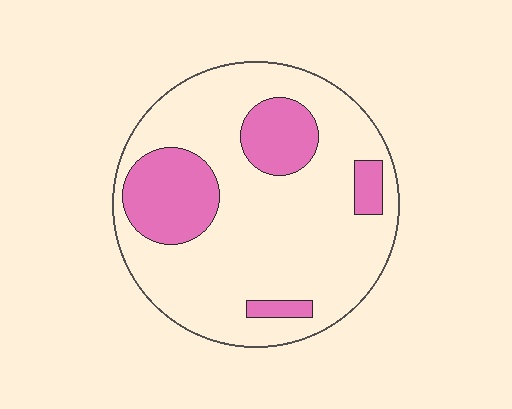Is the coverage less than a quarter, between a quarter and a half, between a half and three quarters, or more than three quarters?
Less than a quarter.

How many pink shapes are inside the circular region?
4.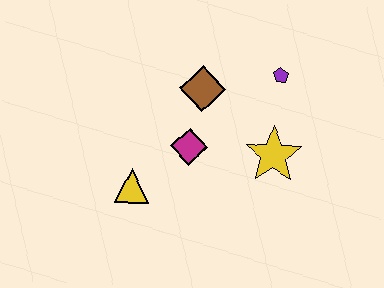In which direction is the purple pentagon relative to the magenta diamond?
The purple pentagon is to the right of the magenta diamond.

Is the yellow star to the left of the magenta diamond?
No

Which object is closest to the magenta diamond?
The brown diamond is closest to the magenta diamond.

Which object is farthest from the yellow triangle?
The purple pentagon is farthest from the yellow triangle.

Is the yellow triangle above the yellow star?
No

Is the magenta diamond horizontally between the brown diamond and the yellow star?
No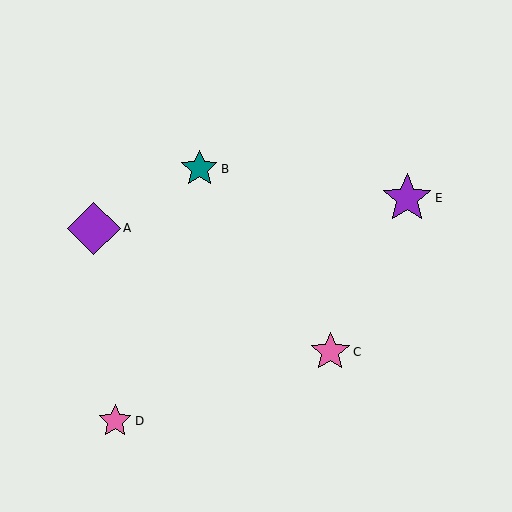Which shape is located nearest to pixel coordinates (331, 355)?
The pink star (labeled C) at (330, 352) is nearest to that location.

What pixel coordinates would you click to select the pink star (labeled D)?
Click at (115, 421) to select the pink star D.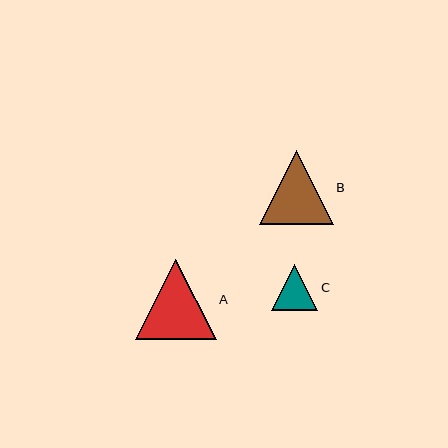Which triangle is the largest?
Triangle A is the largest with a size of approximately 80 pixels.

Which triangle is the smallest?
Triangle C is the smallest with a size of approximately 47 pixels.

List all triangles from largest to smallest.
From largest to smallest: A, B, C.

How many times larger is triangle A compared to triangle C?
Triangle A is approximately 1.7 times the size of triangle C.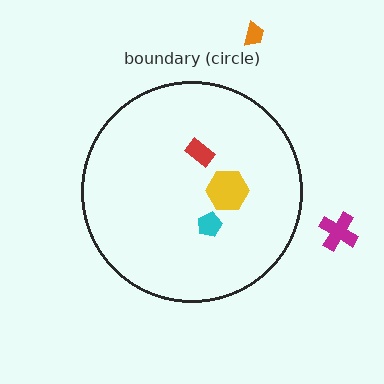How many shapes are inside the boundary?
3 inside, 2 outside.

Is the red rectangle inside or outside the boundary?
Inside.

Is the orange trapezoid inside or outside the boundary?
Outside.